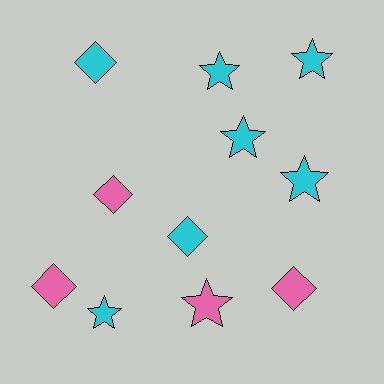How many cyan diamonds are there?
There are 2 cyan diamonds.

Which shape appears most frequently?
Star, with 6 objects.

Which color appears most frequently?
Cyan, with 7 objects.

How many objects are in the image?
There are 11 objects.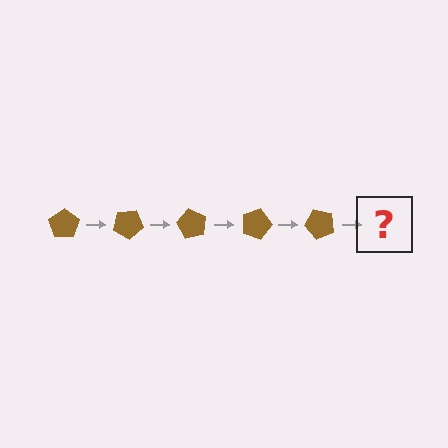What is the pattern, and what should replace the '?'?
The pattern is that the pentagon rotates 30 degrees each step. The '?' should be a brown pentagon rotated 150 degrees.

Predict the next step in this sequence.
The next step is a brown pentagon rotated 150 degrees.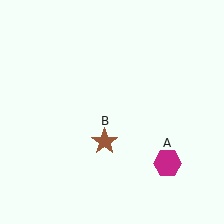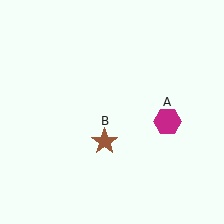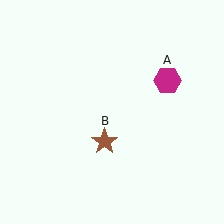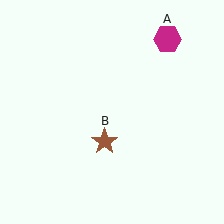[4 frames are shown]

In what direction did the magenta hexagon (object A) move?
The magenta hexagon (object A) moved up.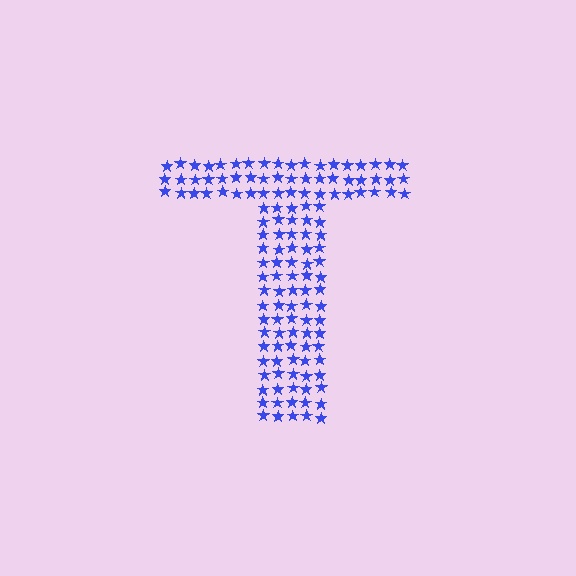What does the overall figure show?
The overall figure shows the letter T.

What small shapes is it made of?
It is made of small stars.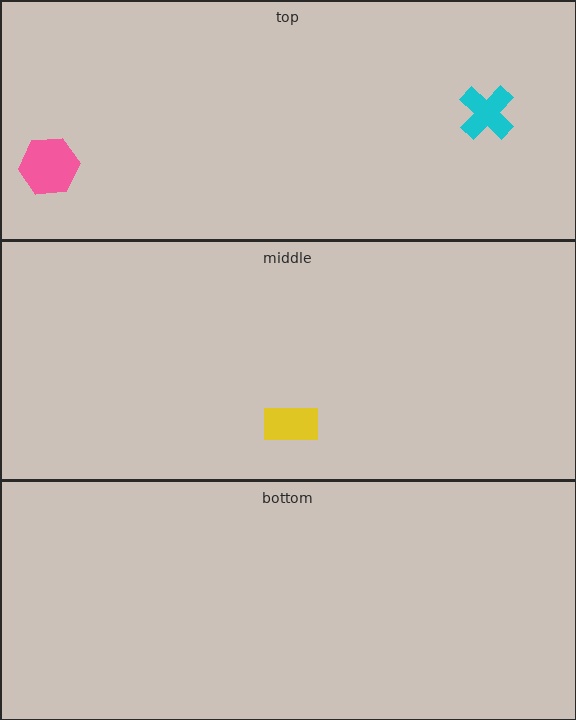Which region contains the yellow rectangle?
The middle region.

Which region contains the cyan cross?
The top region.